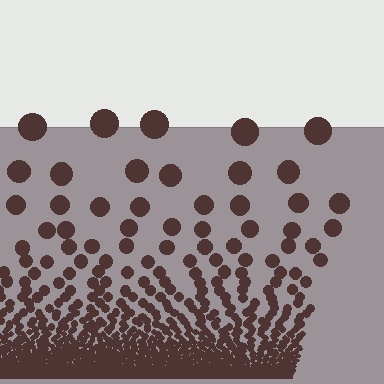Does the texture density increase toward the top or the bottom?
Density increases toward the bottom.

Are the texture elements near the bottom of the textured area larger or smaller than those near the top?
Smaller. The gradient is inverted — elements near the bottom are smaller and denser.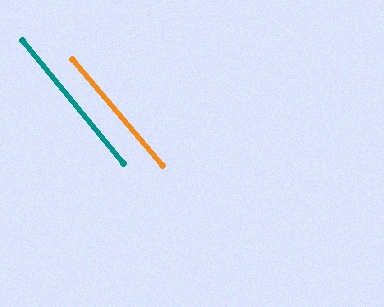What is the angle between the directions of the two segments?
Approximately 1 degree.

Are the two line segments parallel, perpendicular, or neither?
Parallel — their directions differ by only 1.1°.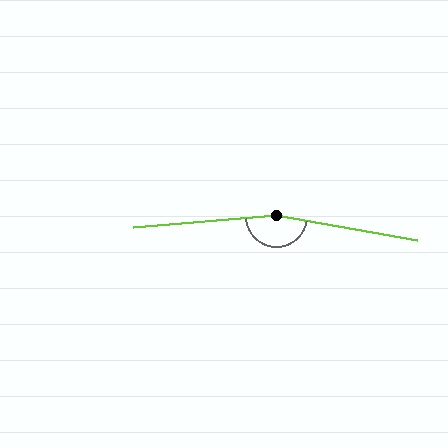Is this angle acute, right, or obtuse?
It is obtuse.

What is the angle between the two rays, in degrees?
Approximately 166 degrees.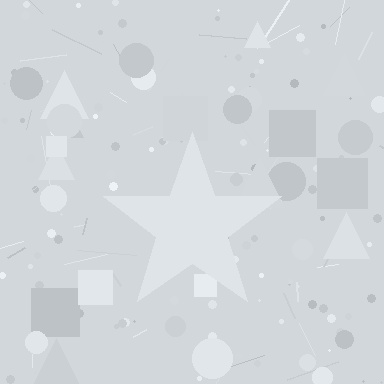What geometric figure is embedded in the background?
A star is embedded in the background.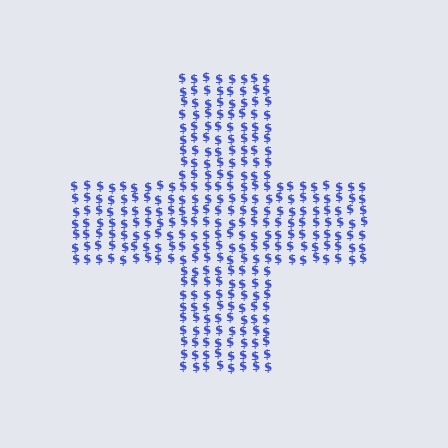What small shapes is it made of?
It is made of small dollar signs.